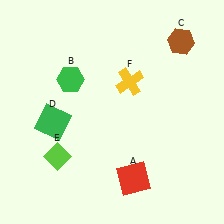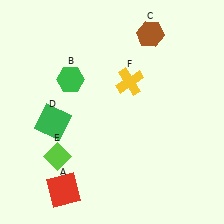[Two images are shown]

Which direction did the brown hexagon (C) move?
The brown hexagon (C) moved left.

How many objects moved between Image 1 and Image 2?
2 objects moved between the two images.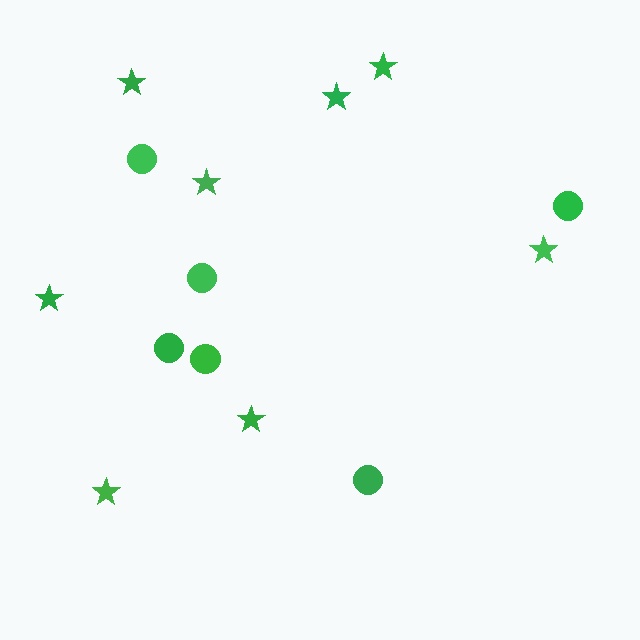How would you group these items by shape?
There are 2 groups: one group of stars (8) and one group of circles (6).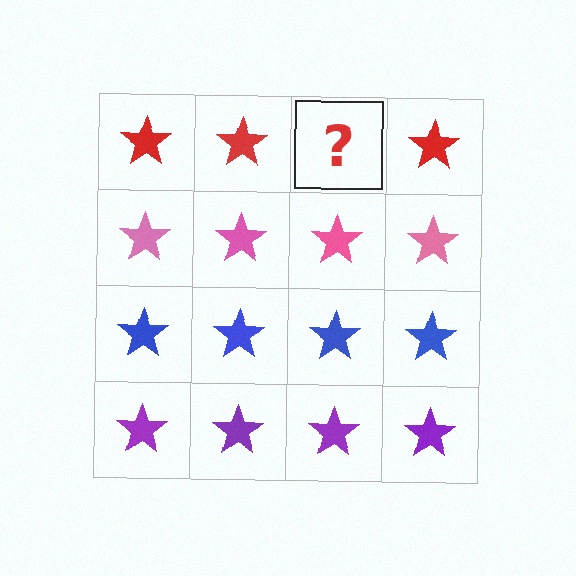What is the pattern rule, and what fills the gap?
The rule is that each row has a consistent color. The gap should be filled with a red star.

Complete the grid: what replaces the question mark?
The question mark should be replaced with a red star.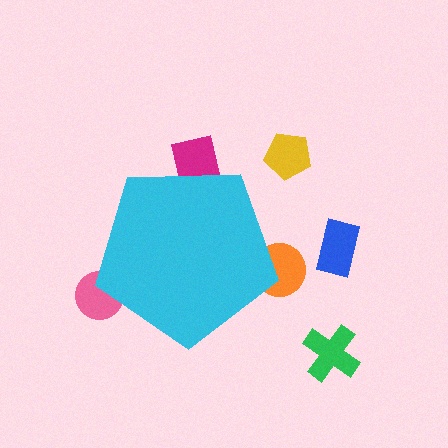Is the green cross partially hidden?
No, the green cross is fully visible.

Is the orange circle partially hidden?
Yes, the orange circle is partially hidden behind the cyan pentagon.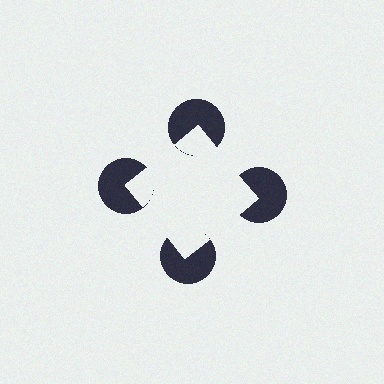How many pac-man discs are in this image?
There are 4 — one at each vertex of the illusory square.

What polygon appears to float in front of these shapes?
An illusory square — its edges are inferred from the aligned wedge cuts in the pac-man discs, not physically drawn.